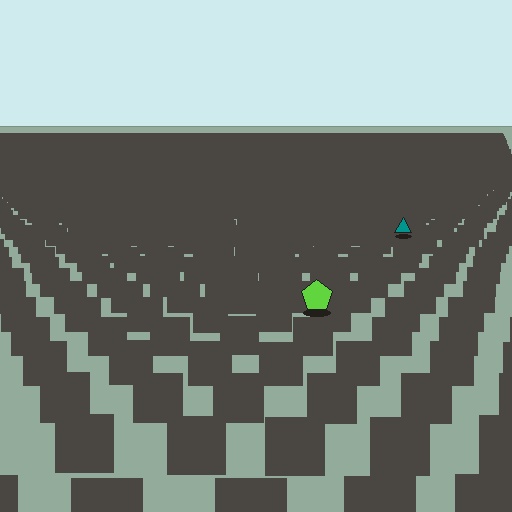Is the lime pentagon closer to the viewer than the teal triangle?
Yes. The lime pentagon is closer — you can tell from the texture gradient: the ground texture is coarser near it.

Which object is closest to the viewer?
The lime pentagon is closest. The texture marks near it are larger and more spread out.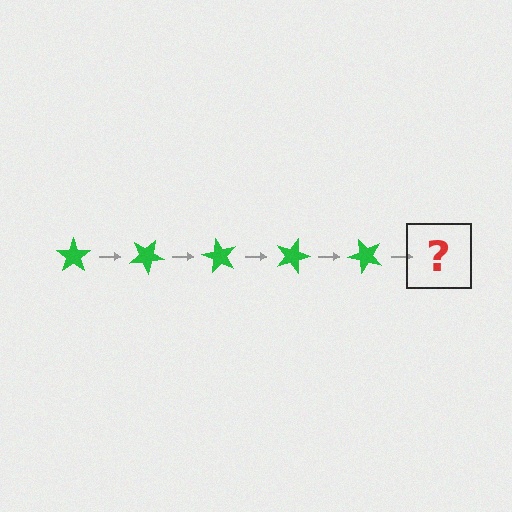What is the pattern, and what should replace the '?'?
The pattern is that the star rotates 30 degrees each step. The '?' should be a green star rotated 150 degrees.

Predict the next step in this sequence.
The next step is a green star rotated 150 degrees.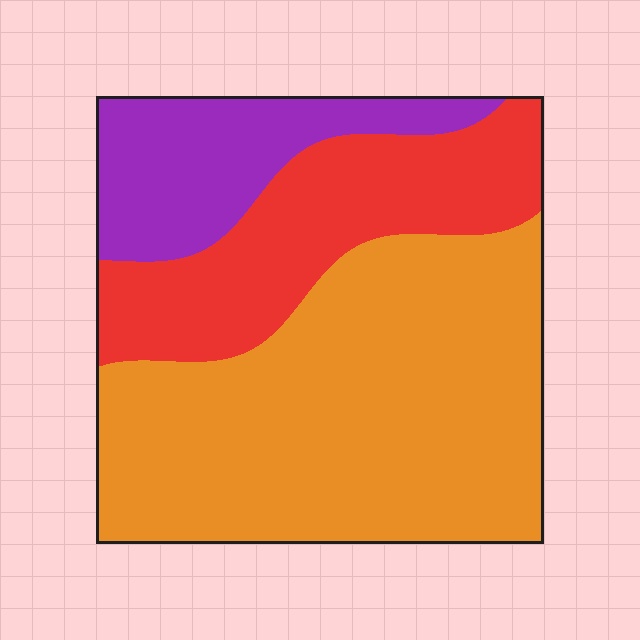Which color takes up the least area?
Purple, at roughly 20%.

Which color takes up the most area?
Orange, at roughly 55%.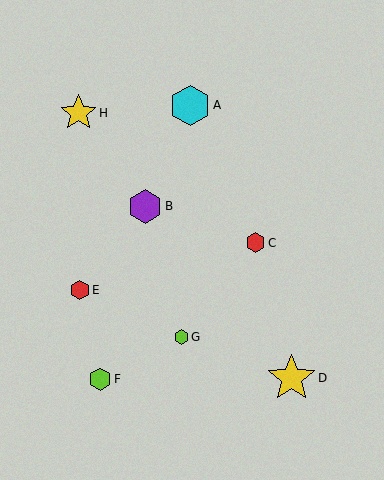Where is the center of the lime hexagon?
The center of the lime hexagon is at (100, 379).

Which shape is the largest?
The yellow star (labeled D) is the largest.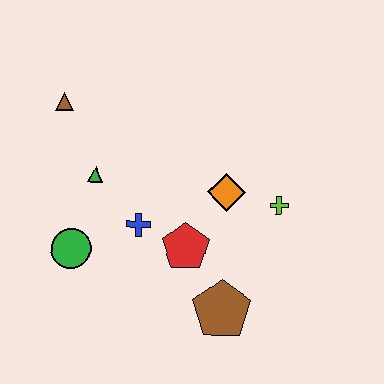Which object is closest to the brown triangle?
The green triangle is closest to the brown triangle.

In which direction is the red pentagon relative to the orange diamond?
The red pentagon is below the orange diamond.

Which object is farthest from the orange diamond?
The brown triangle is farthest from the orange diamond.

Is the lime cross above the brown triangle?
No